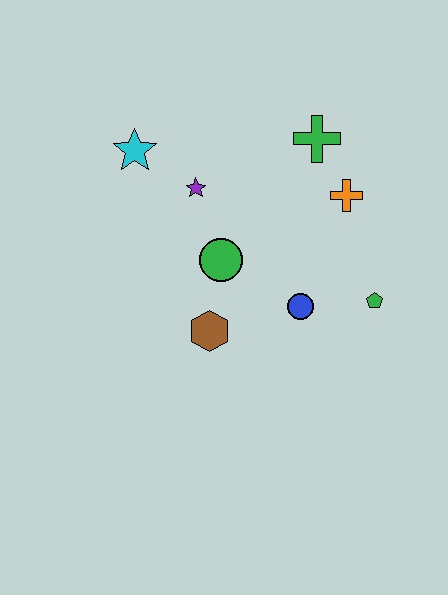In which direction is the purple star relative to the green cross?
The purple star is to the left of the green cross.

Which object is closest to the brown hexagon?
The green circle is closest to the brown hexagon.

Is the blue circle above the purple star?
No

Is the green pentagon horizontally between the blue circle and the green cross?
No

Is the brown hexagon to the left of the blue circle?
Yes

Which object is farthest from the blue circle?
The cyan star is farthest from the blue circle.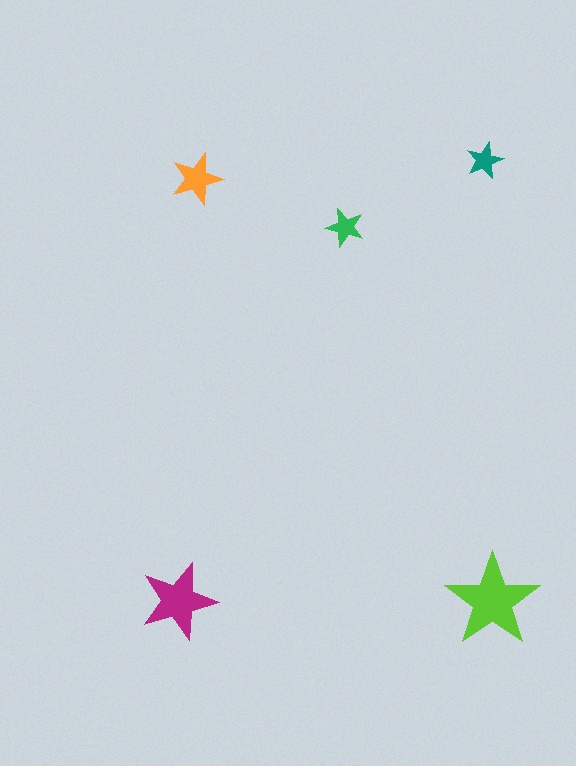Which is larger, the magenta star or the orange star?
The magenta one.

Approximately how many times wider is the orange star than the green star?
About 1.5 times wider.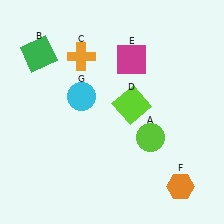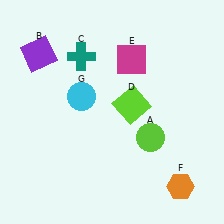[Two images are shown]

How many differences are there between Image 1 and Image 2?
There are 2 differences between the two images.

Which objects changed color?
B changed from green to purple. C changed from orange to teal.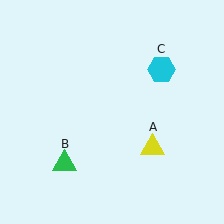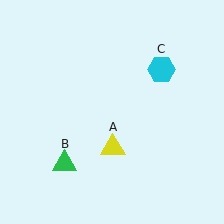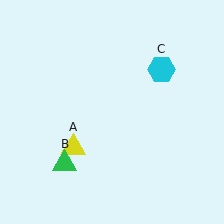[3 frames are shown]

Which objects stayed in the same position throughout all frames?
Green triangle (object B) and cyan hexagon (object C) remained stationary.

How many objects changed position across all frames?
1 object changed position: yellow triangle (object A).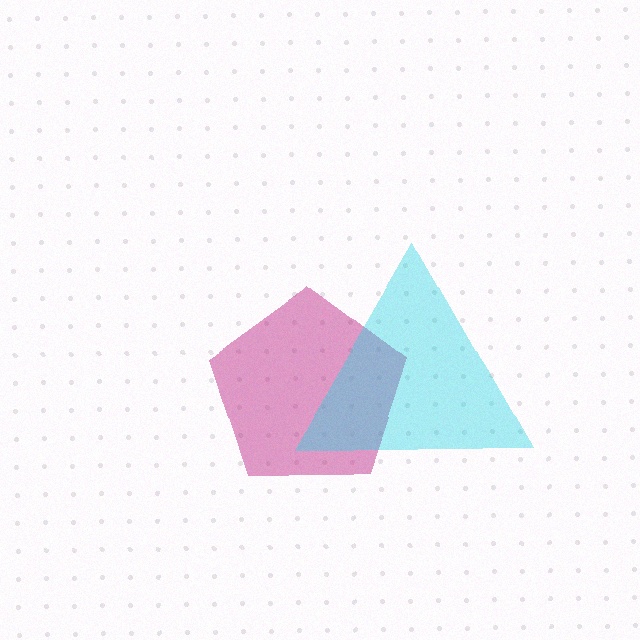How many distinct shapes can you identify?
There are 2 distinct shapes: a magenta pentagon, a cyan triangle.